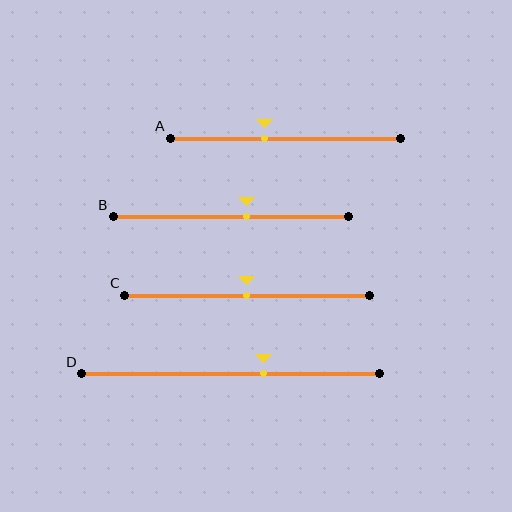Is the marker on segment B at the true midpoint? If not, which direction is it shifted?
No, the marker on segment B is shifted to the right by about 7% of the segment length.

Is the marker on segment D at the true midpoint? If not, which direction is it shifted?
No, the marker on segment D is shifted to the right by about 11% of the segment length.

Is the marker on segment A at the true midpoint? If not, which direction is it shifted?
No, the marker on segment A is shifted to the left by about 9% of the segment length.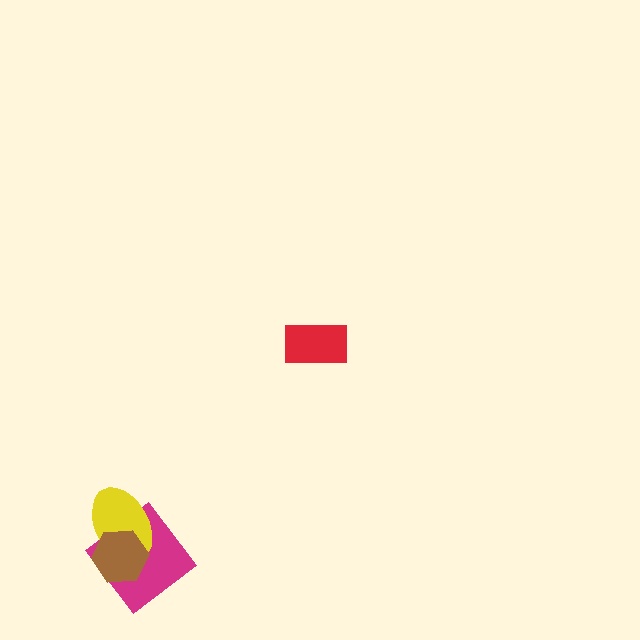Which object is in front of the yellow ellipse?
The brown hexagon is in front of the yellow ellipse.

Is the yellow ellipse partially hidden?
Yes, it is partially covered by another shape.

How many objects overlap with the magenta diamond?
2 objects overlap with the magenta diamond.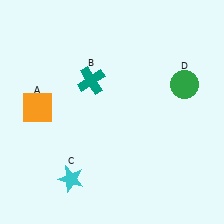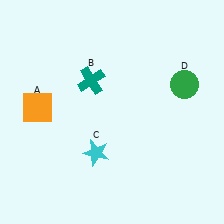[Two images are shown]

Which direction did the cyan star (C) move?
The cyan star (C) moved up.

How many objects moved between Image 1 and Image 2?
1 object moved between the two images.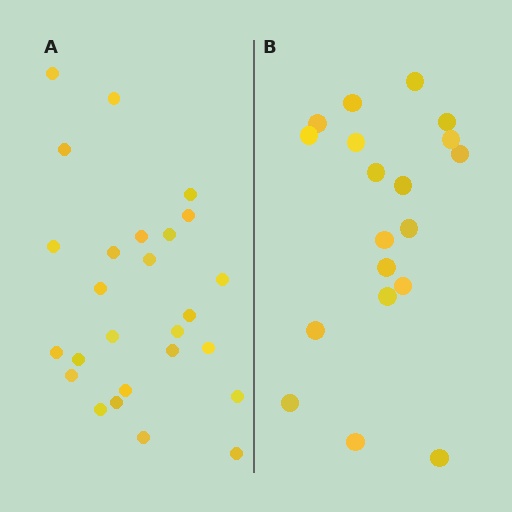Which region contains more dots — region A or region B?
Region A (the left region) has more dots.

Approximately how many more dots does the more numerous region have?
Region A has roughly 8 or so more dots than region B.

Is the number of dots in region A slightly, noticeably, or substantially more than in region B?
Region A has noticeably more, but not dramatically so. The ratio is roughly 1.4 to 1.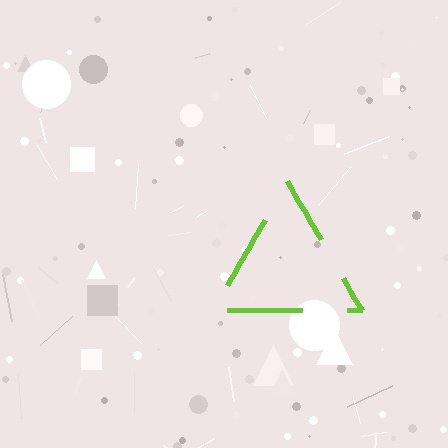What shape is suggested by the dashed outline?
The dashed outline suggests a triangle.